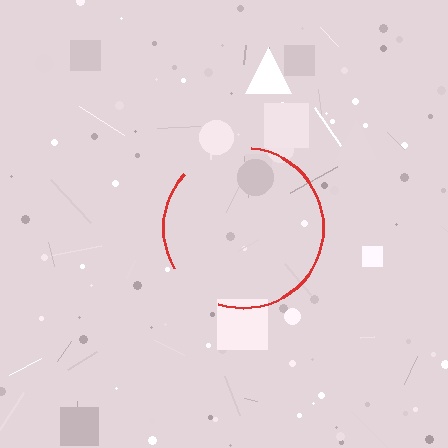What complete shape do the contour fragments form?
The contour fragments form a circle.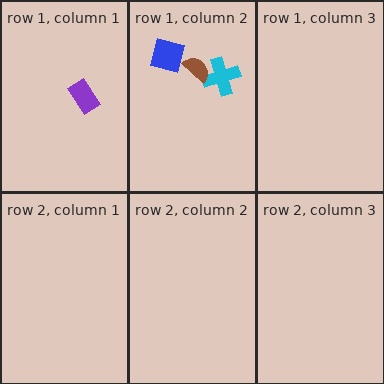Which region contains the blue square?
The row 1, column 2 region.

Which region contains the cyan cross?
The row 1, column 2 region.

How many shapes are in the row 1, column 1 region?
1.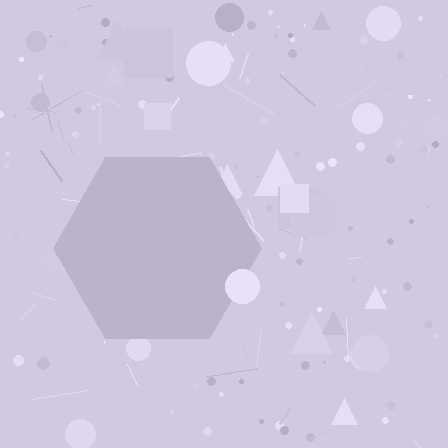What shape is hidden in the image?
A hexagon is hidden in the image.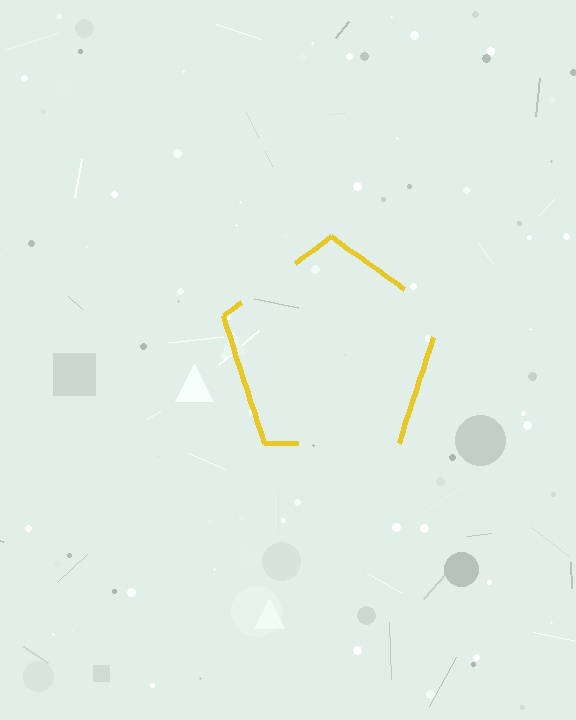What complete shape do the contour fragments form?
The contour fragments form a pentagon.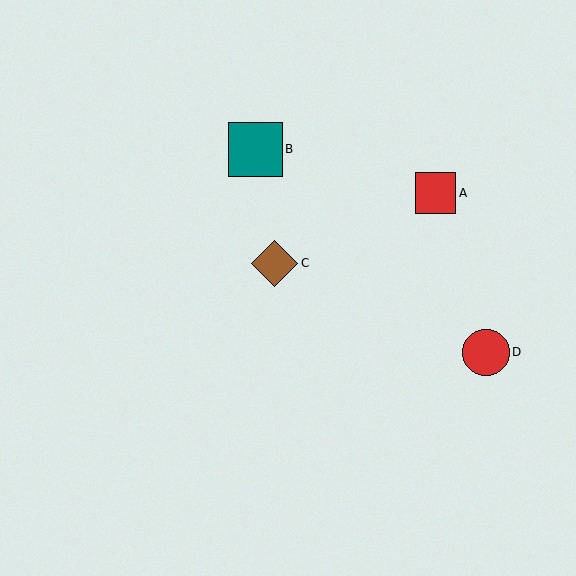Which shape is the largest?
The teal square (labeled B) is the largest.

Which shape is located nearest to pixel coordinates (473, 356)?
The red circle (labeled D) at (486, 352) is nearest to that location.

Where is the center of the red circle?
The center of the red circle is at (486, 352).